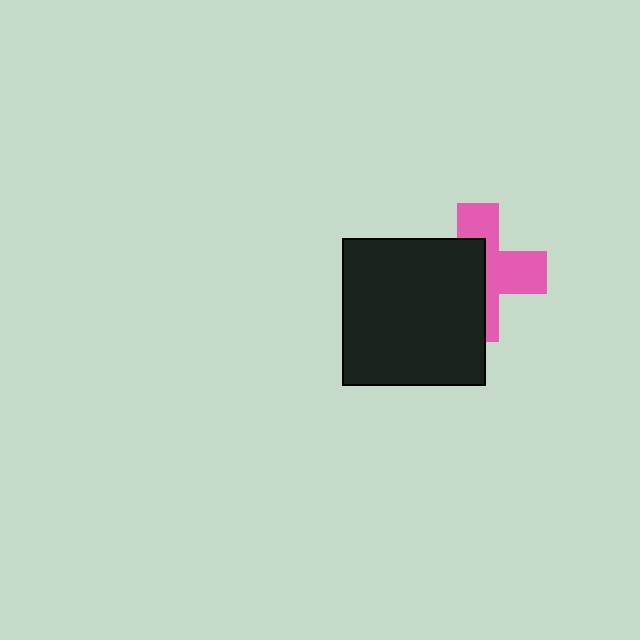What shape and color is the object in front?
The object in front is a black rectangle.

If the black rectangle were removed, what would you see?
You would see the complete pink cross.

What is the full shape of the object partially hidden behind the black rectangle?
The partially hidden object is a pink cross.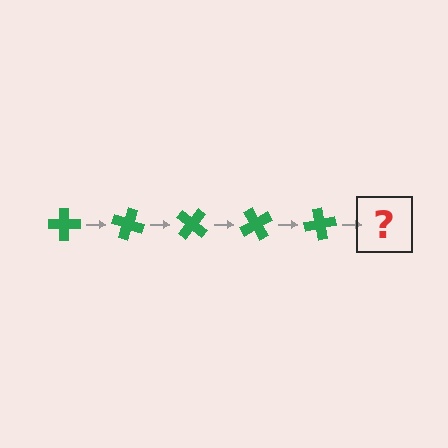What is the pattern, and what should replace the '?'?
The pattern is that the cross rotates 20 degrees each step. The '?' should be a green cross rotated 100 degrees.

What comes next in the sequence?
The next element should be a green cross rotated 100 degrees.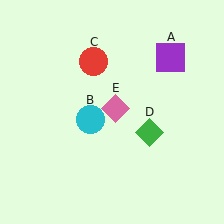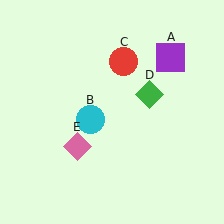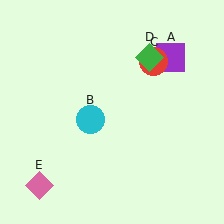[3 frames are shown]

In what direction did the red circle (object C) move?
The red circle (object C) moved right.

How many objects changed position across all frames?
3 objects changed position: red circle (object C), green diamond (object D), pink diamond (object E).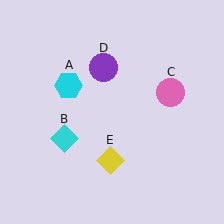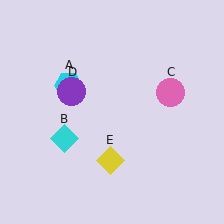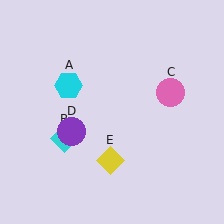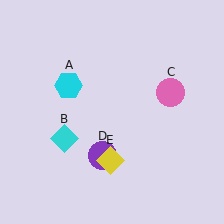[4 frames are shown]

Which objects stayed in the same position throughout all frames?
Cyan hexagon (object A) and cyan diamond (object B) and pink circle (object C) and yellow diamond (object E) remained stationary.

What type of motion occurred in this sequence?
The purple circle (object D) rotated counterclockwise around the center of the scene.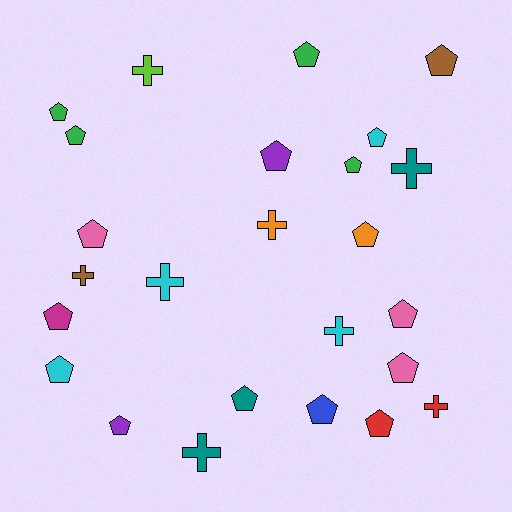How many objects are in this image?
There are 25 objects.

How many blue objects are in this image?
There is 1 blue object.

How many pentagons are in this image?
There are 17 pentagons.